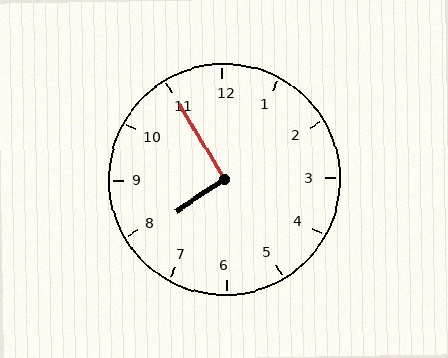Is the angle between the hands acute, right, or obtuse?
It is right.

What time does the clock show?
7:55.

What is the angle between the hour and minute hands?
Approximately 92 degrees.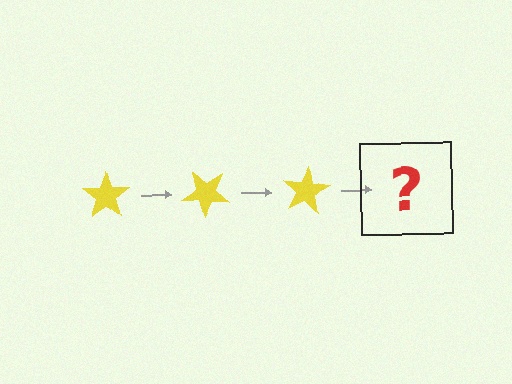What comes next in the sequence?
The next element should be a yellow star rotated 120 degrees.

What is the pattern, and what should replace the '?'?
The pattern is that the star rotates 40 degrees each step. The '?' should be a yellow star rotated 120 degrees.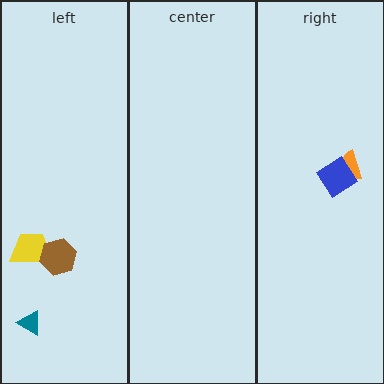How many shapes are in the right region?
2.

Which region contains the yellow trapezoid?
The left region.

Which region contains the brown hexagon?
The left region.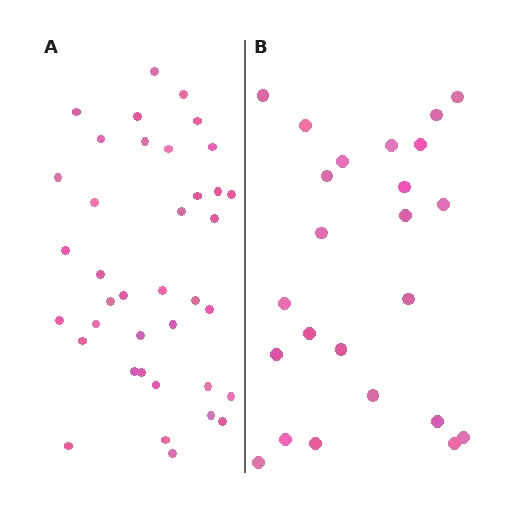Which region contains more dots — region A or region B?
Region A (the left region) has more dots.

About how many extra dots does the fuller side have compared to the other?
Region A has approximately 15 more dots than region B.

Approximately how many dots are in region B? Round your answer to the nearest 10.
About 20 dots. (The exact count is 24, which rounds to 20.)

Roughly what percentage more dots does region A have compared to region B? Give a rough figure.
About 60% more.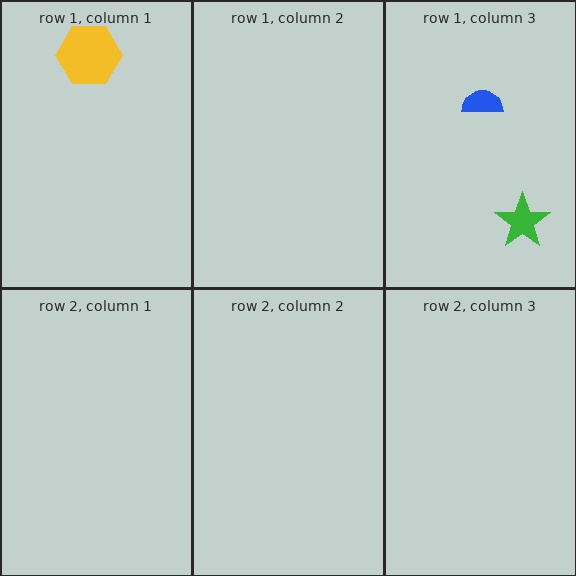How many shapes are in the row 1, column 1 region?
1.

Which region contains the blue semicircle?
The row 1, column 3 region.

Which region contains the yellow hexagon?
The row 1, column 1 region.